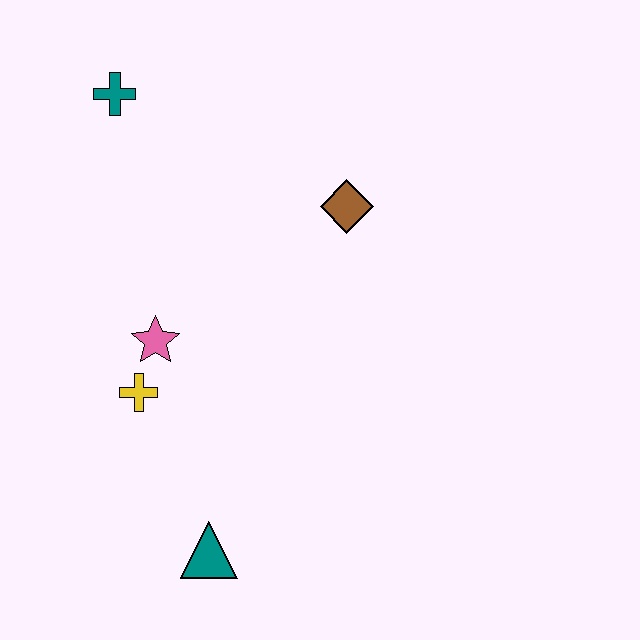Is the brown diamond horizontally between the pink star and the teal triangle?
No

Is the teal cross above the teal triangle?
Yes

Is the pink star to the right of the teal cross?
Yes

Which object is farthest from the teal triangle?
The teal cross is farthest from the teal triangle.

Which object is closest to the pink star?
The yellow cross is closest to the pink star.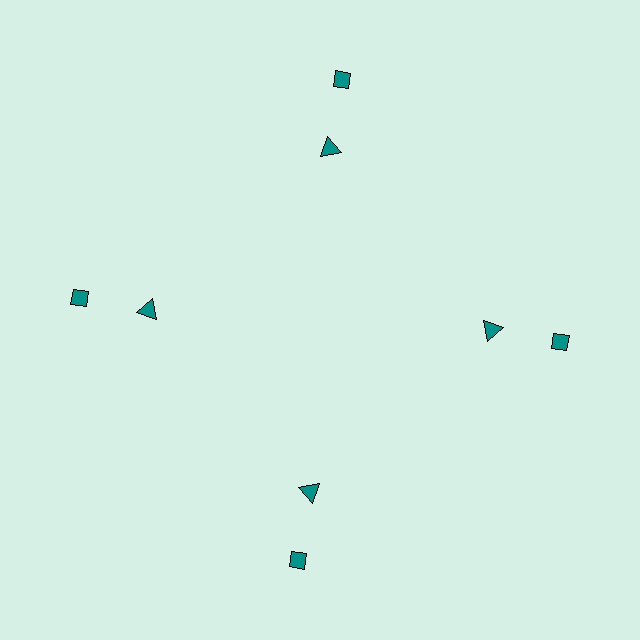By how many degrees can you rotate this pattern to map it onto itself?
The pattern maps onto itself every 90 degrees of rotation.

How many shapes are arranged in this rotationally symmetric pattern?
There are 8 shapes, arranged in 4 groups of 2.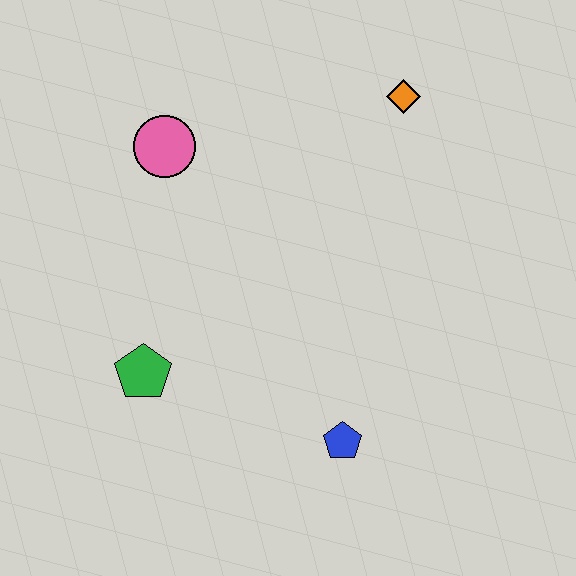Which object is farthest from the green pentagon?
The orange diamond is farthest from the green pentagon.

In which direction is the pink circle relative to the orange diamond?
The pink circle is to the left of the orange diamond.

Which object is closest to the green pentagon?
The blue pentagon is closest to the green pentagon.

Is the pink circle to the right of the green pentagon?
Yes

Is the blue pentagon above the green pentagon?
No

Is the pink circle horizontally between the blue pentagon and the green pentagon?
Yes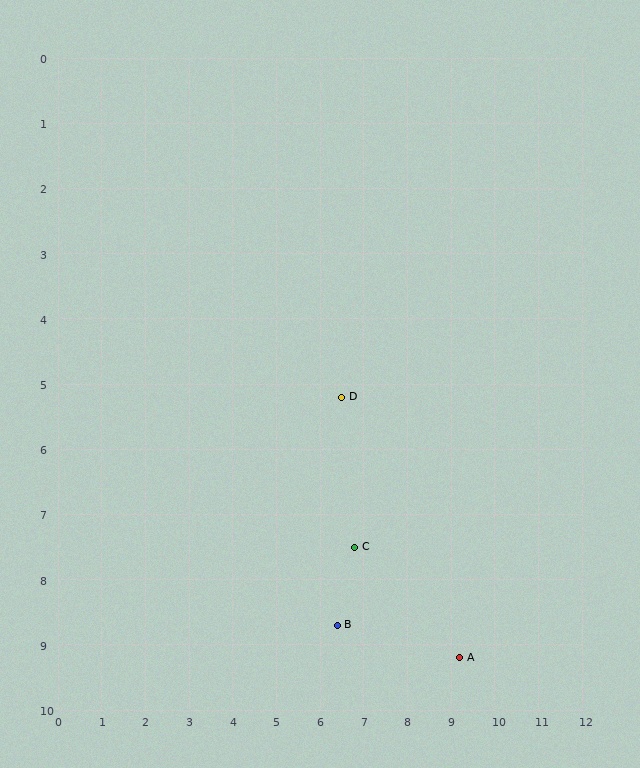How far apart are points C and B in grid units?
Points C and B are about 1.3 grid units apart.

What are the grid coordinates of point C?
Point C is at approximately (6.8, 7.5).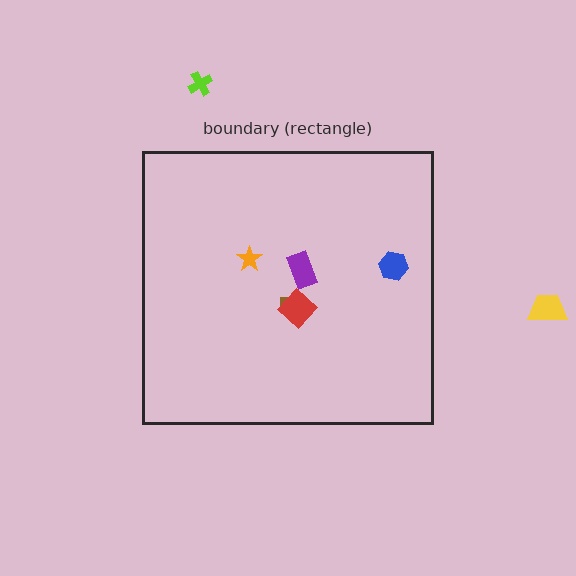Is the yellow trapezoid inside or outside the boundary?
Outside.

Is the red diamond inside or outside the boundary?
Inside.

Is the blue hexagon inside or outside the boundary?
Inside.